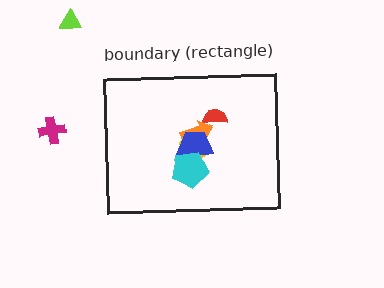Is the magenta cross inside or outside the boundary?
Outside.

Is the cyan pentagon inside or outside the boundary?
Inside.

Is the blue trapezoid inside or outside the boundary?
Inside.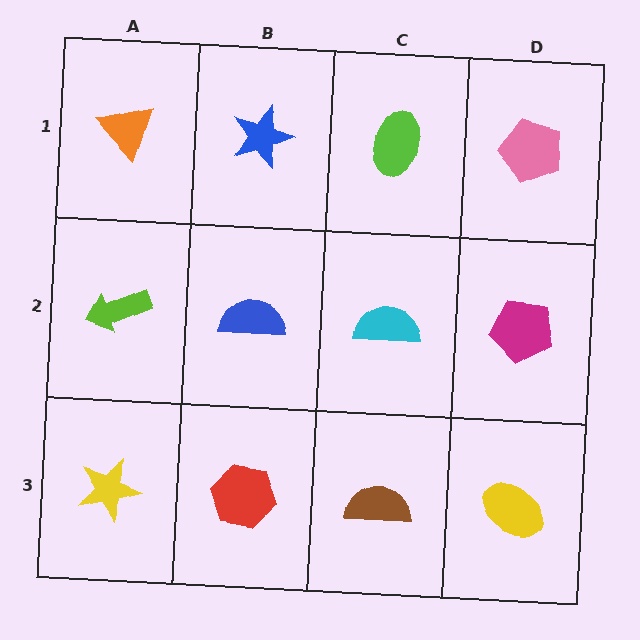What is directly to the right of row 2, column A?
A blue semicircle.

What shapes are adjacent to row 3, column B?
A blue semicircle (row 2, column B), a yellow star (row 3, column A), a brown semicircle (row 3, column C).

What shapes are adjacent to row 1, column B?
A blue semicircle (row 2, column B), an orange triangle (row 1, column A), a lime ellipse (row 1, column C).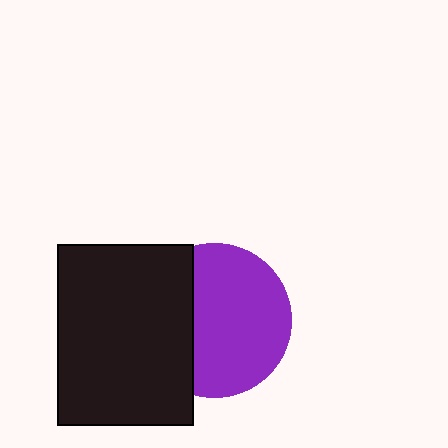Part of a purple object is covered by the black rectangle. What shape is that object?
It is a circle.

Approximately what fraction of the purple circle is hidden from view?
Roughly 33% of the purple circle is hidden behind the black rectangle.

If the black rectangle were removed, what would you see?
You would see the complete purple circle.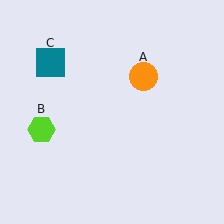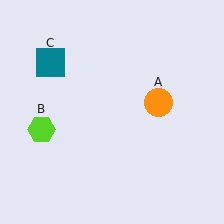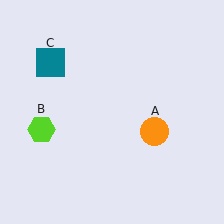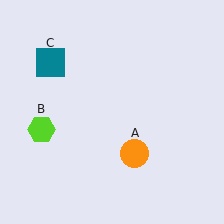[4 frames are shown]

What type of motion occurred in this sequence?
The orange circle (object A) rotated clockwise around the center of the scene.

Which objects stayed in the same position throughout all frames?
Lime hexagon (object B) and teal square (object C) remained stationary.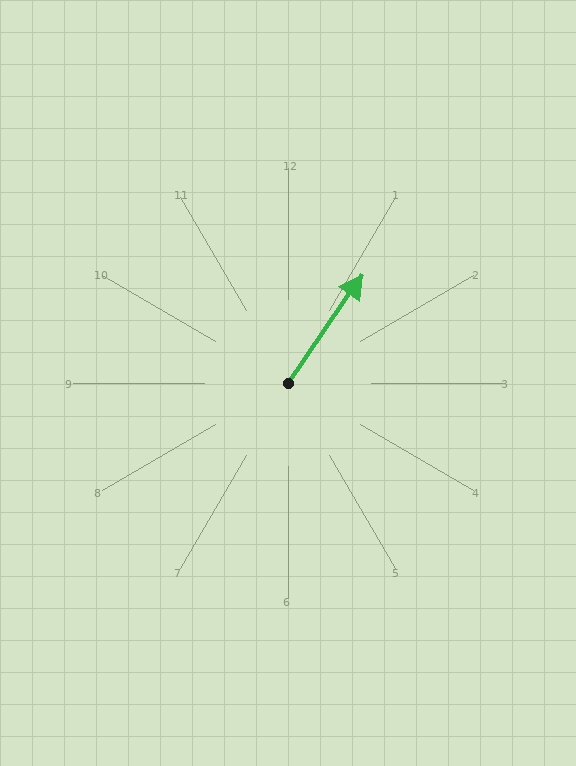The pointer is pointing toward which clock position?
Roughly 1 o'clock.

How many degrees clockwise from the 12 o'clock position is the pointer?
Approximately 35 degrees.